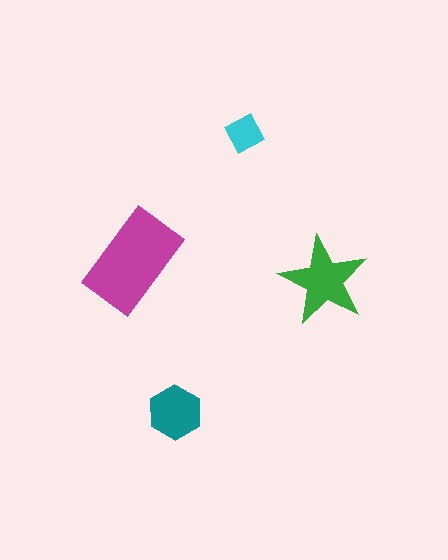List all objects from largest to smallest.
The magenta rectangle, the green star, the teal hexagon, the cyan diamond.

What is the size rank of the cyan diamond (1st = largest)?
4th.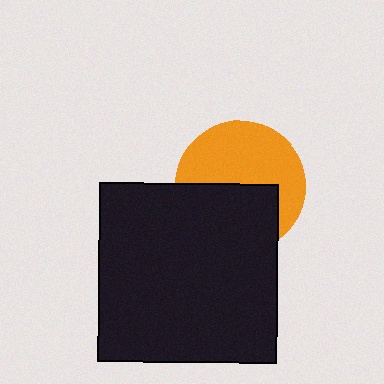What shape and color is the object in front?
The object in front is a black square.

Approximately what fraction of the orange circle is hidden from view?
Roughly 44% of the orange circle is hidden behind the black square.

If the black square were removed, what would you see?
You would see the complete orange circle.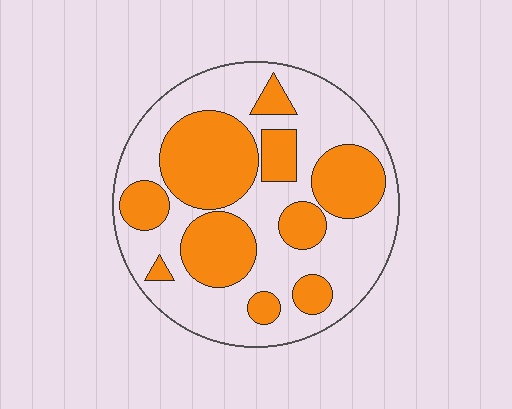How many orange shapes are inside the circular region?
10.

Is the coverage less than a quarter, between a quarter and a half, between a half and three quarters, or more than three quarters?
Between a quarter and a half.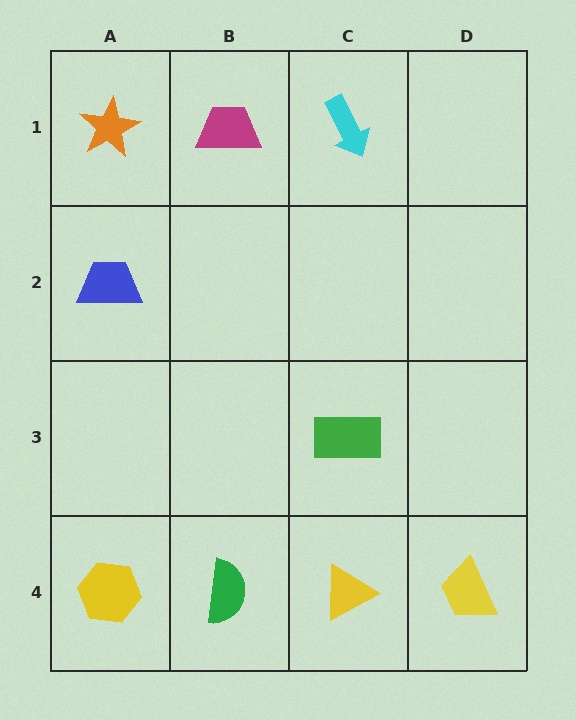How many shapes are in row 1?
3 shapes.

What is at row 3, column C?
A green rectangle.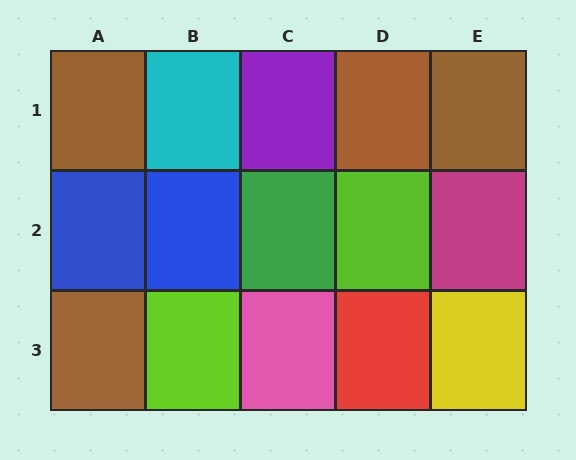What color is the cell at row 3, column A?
Brown.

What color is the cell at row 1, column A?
Brown.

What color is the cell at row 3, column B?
Lime.